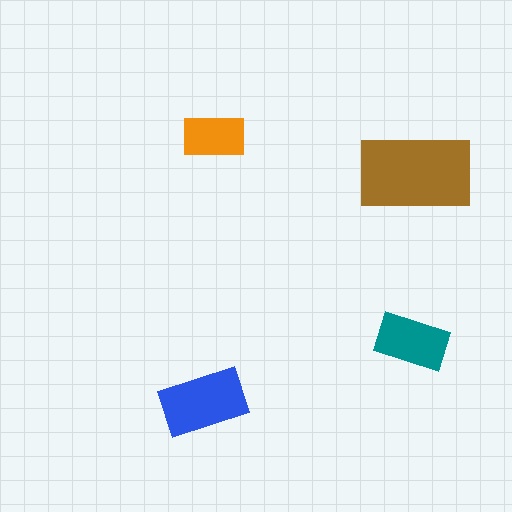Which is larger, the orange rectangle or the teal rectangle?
The teal one.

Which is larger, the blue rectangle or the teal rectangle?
The blue one.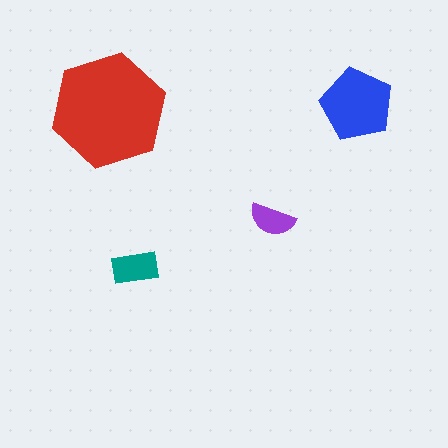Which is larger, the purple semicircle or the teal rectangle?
The teal rectangle.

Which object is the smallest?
The purple semicircle.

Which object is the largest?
The red hexagon.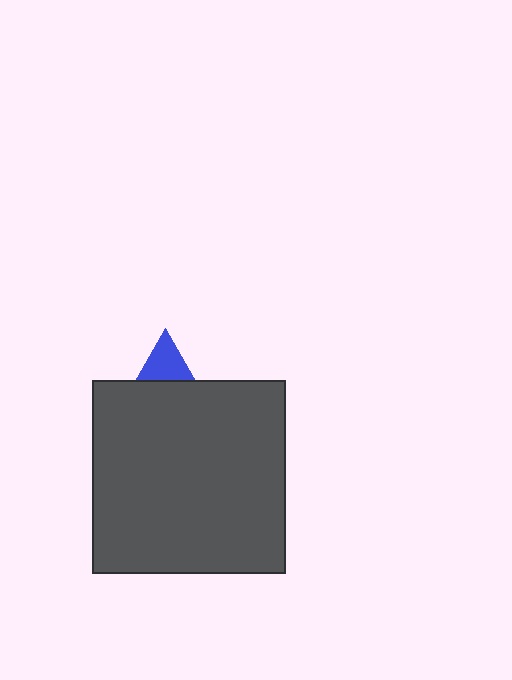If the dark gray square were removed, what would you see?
You would see the complete blue triangle.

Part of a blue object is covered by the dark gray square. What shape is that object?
It is a triangle.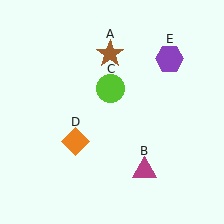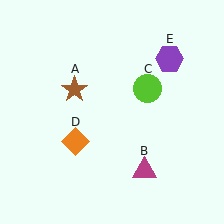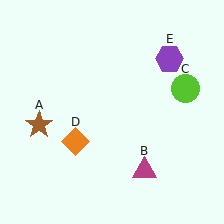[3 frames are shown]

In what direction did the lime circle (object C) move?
The lime circle (object C) moved right.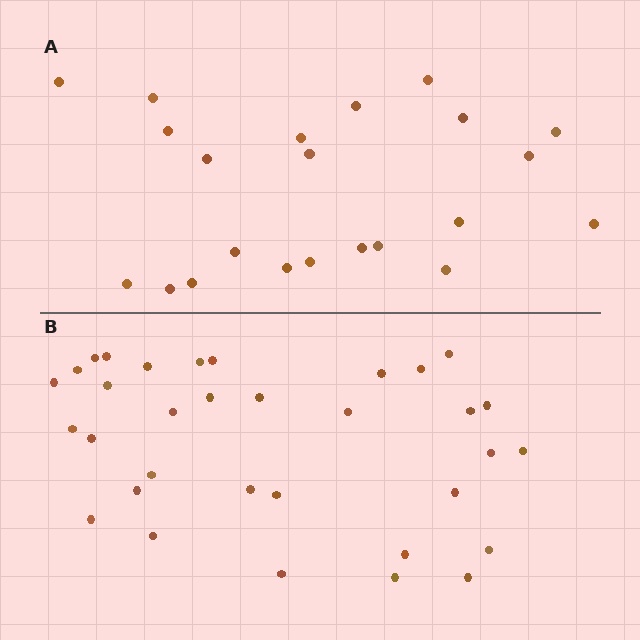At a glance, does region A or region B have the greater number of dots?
Region B (the bottom region) has more dots.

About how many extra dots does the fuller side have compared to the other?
Region B has roughly 12 or so more dots than region A.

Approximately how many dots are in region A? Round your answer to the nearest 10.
About 20 dots. (The exact count is 22, which rounds to 20.)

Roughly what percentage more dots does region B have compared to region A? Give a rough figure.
About 50% more.